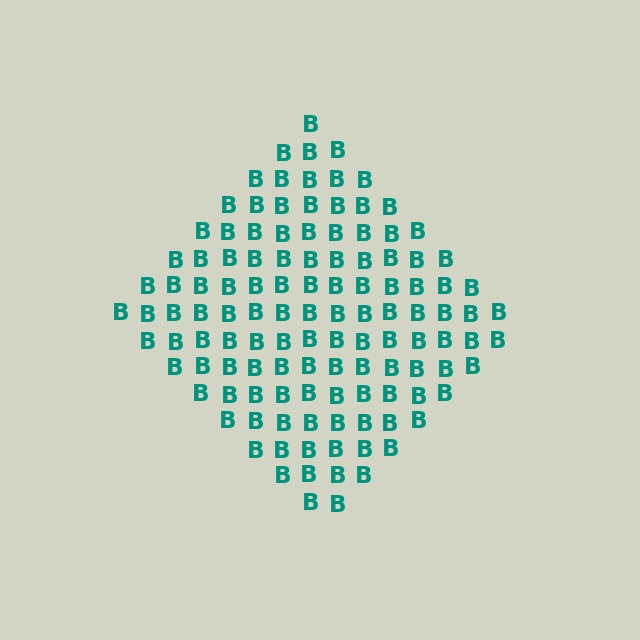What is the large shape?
The large shape is a diamond.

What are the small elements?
The small elements are letter B's.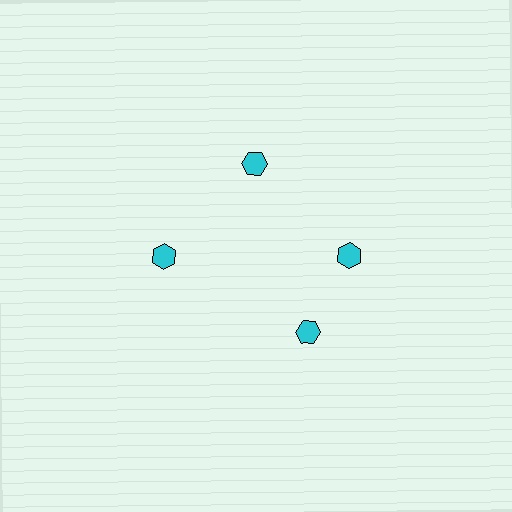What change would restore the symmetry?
The symmetry would be restored by rotating it back into even spacing with its neighbors so that all 4 hexagons sit at equal angles and equal distance from the center.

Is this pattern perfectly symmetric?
No. The 4 cyan hexagons are arranged in a ring, but one element near the 6 o'clock position is rotated out of alignment along the ring, breaking the 4-fold rotational symmetry.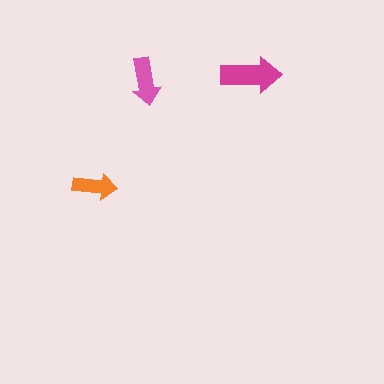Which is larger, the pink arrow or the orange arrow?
The pink one.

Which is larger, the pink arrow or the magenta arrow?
The magenta one.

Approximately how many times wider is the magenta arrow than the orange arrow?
About 1.5 times wider.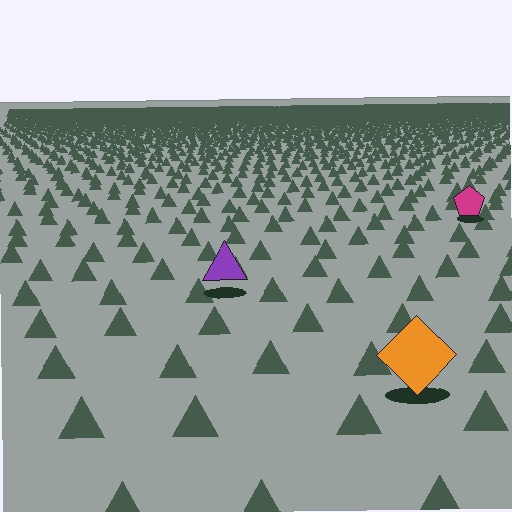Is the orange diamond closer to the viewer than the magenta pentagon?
Yes. The orange diamond is closer — you can tell from the texture gradient: the ground texture is coarser near it.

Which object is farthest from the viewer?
The magenta pentagon is farthest from the viewer. It appears smaller and the ground texture around it is denser.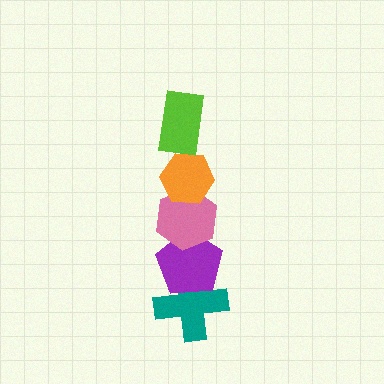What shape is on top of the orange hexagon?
The lime rectangle is on top of the orange hexagon.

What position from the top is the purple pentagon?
The purple pentagon is 4th from the top.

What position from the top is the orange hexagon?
The orange hexagon is 2nd from the top.